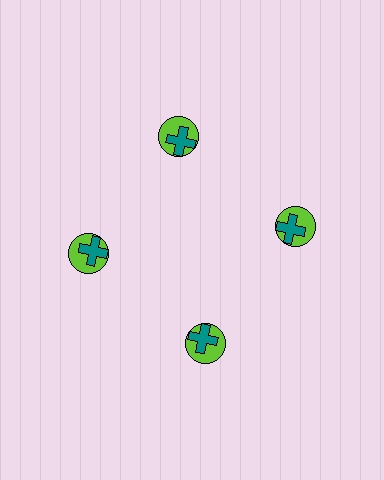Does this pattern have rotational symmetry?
Yes, this pattern has 4-fold rotational symmetry. It looks the same after rotating 90 degrees around the center.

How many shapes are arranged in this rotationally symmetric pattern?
There are 8 shapes, arranged in 4 groups of 2.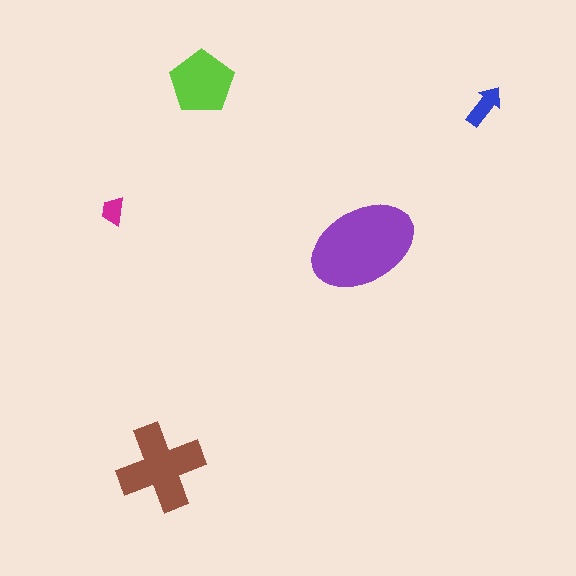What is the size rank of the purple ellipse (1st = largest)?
1st.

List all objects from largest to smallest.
The purple ellipse, the brown cross, the lime pentagon, the blue arrow, the magenta trapezoid.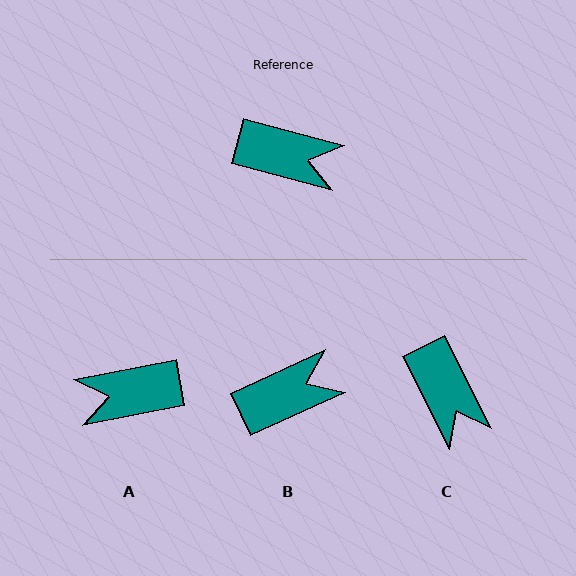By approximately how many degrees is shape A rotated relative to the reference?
Approximately 154 degrees clockwise.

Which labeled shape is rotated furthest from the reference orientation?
A, about 154 degrees away.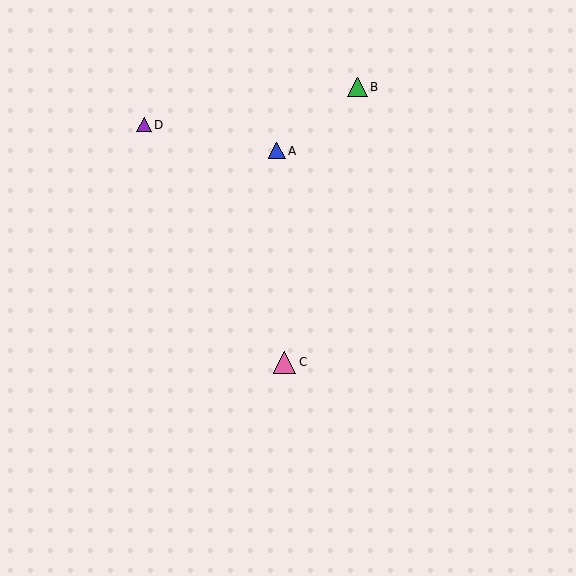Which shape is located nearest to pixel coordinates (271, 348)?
The pink triangle (labeled C) at (285, 362) is nearest to that location.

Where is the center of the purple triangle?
The center of the purple triangle is at (144, 125).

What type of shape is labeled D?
Shape D is a purple triangle.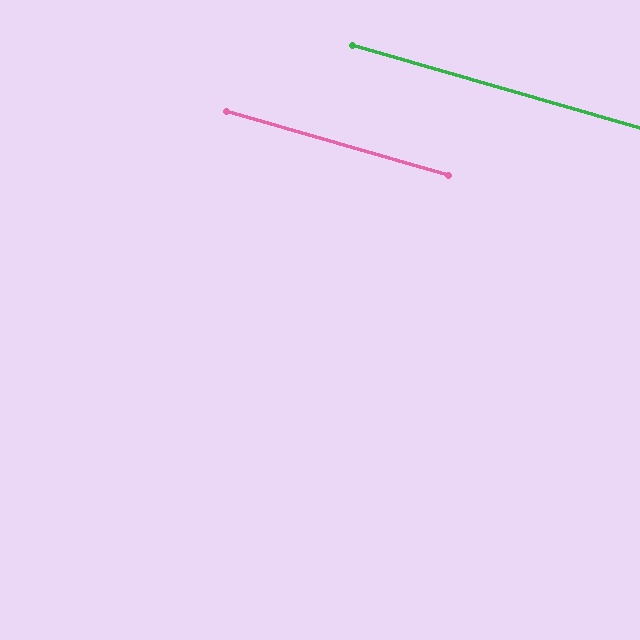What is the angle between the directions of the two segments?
Approximately 0 degrees.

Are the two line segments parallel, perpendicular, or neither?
Parallel — their directions differ by only 0.1°.